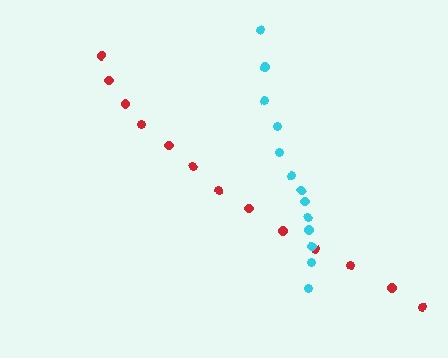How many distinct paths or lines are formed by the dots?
There are 2 distinct paths.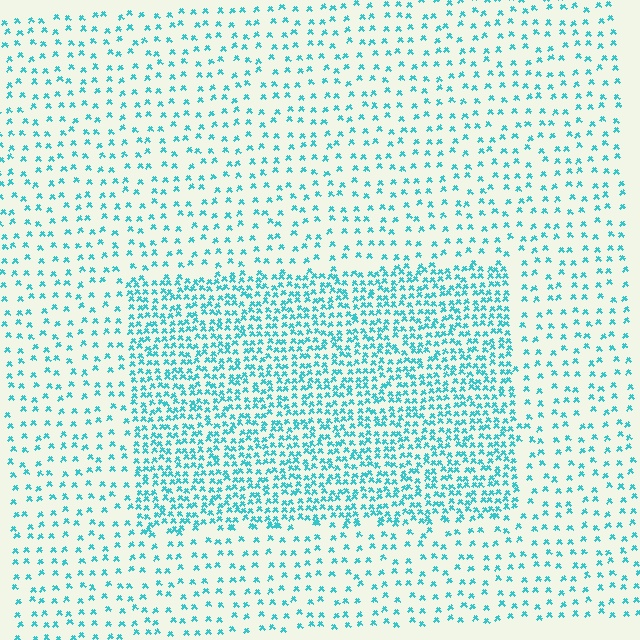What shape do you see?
I see a rectangle.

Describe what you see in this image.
The image contains small cyan elements arranged at two different densities. A rectangle-shaped region is visible where the elements are more densely packed than the surrounding area.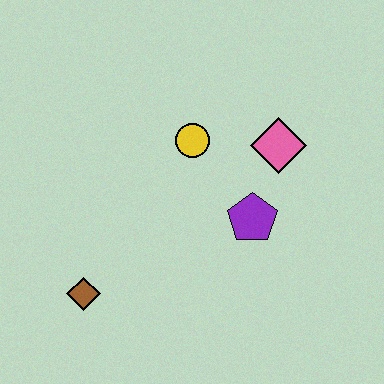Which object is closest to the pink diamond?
The purple pentagon is closest to the pink diamond.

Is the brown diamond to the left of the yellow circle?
Yes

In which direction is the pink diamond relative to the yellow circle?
The pink diamond is to the right of the yellow circle.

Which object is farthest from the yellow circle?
The brown diamond is farthest from the yellow circle.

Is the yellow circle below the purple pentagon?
No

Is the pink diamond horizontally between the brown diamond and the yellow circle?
No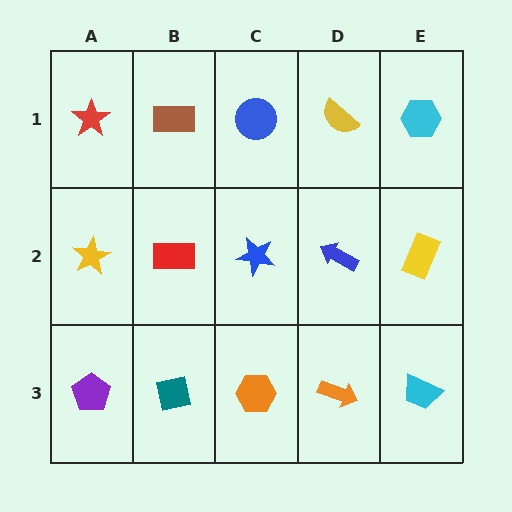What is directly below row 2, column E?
A cyan trapezoid.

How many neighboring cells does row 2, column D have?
4.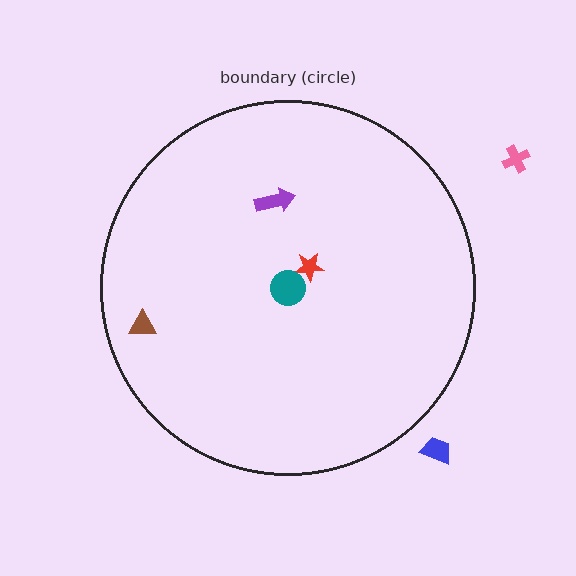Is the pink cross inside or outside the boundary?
Outside.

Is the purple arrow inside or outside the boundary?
Inside.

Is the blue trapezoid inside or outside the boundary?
Outside.